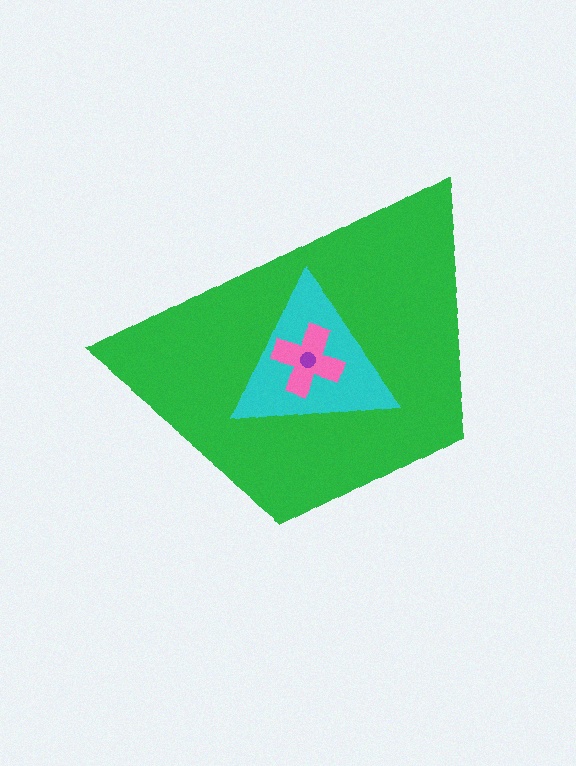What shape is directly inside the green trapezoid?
The cyan triangle.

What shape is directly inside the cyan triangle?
The pink cross.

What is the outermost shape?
The green trapezoid.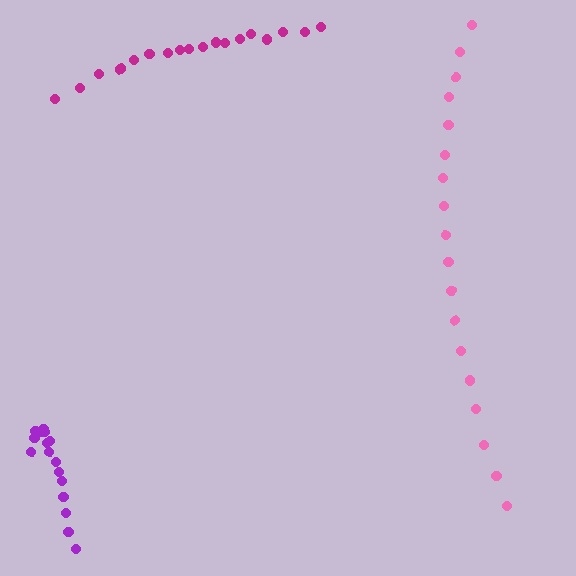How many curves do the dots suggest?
There are 3 distinct paths.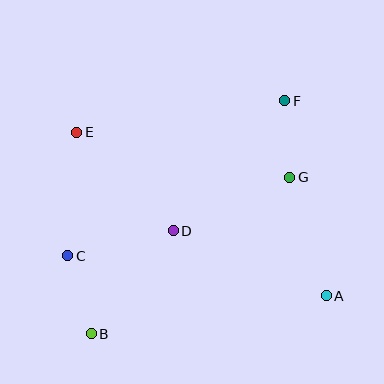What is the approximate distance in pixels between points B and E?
The distance between B and E is approximately 202 pixels.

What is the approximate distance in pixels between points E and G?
The distance between E and G is approximately 218 pixels.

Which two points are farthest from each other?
Points B and F are farthest from each other.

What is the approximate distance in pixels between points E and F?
The distance between E and F is approximately 210 pixels.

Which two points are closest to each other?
Points F and G are closest to each other.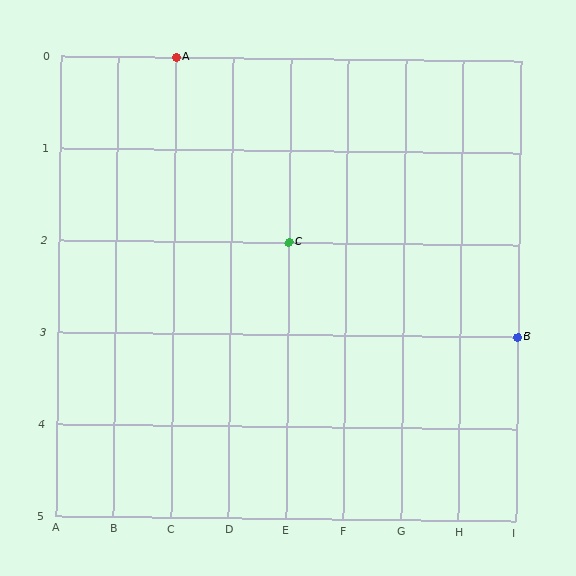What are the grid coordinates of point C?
Point C is at grid coordinates (E, 2).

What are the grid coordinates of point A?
Point A is at grid coordinates (C, 0).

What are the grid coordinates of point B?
Point B is at grid coordinates (I, 3).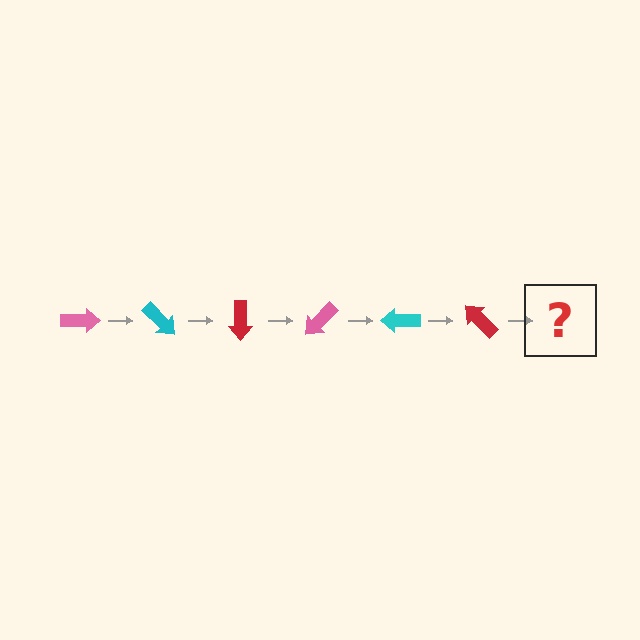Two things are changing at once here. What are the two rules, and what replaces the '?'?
The two rules are that it rotates 45 degrees each step and the color cycles through pink, cyan, and red. The '?' should be a pink arrow, rotated 270 degrees from the start.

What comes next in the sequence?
The next element should be a pink arrow, rotated 270 degrees from the start.